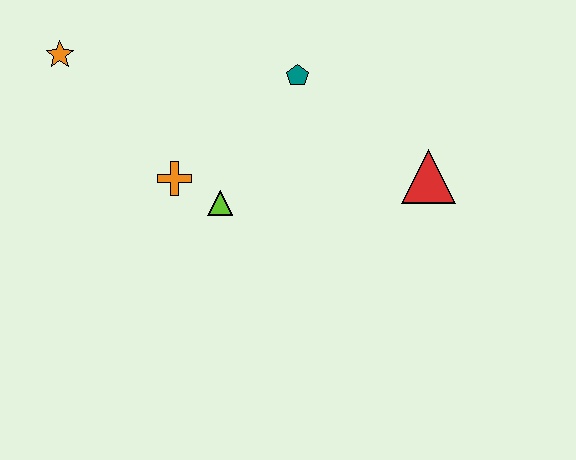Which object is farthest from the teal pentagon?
The orange star is farthest from the teal pentagon.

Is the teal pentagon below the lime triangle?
No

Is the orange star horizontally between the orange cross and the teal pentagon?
No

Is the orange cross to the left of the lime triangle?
Yes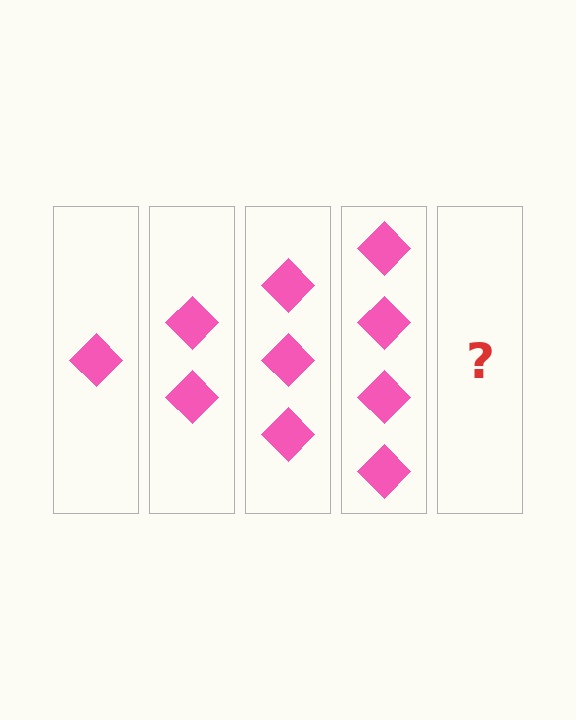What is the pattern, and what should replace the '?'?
The pattern is that each step adds one more diamond. The '?' should be 5 diamonds.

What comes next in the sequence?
The next element should be 5 diamonds.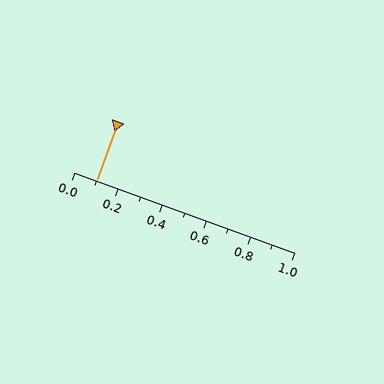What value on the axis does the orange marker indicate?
The marker indicates approximately 0.1.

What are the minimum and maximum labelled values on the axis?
The axis runs from 0.0 to 1.0.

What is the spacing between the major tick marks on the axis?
The major ticks are spaced 0.2 apart.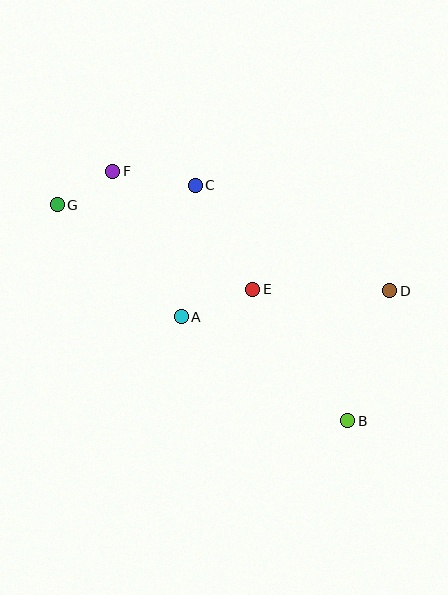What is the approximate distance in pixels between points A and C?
The distance between A and C is approximately 132 pixels.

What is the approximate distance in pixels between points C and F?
The distance between C and F is approximately 84 pixels.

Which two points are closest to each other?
Points F and G are closest to each other.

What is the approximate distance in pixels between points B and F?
The distance between B and F is approximately 343 pixels.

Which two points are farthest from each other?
Points B and G are farthest from each other.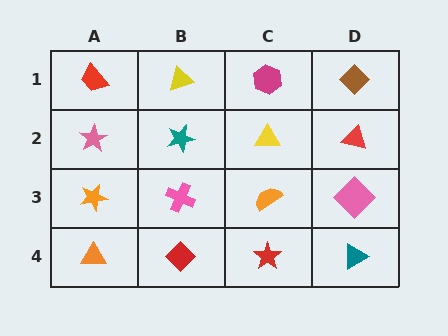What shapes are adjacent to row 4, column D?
A pink diamond (row 3, column D), a red star (row 4, column C).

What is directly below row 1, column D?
A red triangle.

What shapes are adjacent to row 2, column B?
A yellow triangle (row 1, column B), a pink cross (row 3, column B), a pink star (row 2, column A), a yellow triangle (row 2, column C).